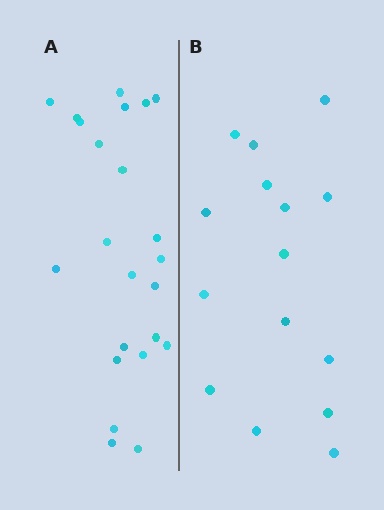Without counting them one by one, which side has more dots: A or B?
Region A (the left region) has more dots.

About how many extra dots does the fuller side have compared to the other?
Region A has roughly 8 or so more dots than region B.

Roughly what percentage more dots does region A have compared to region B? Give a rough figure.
About 55% more.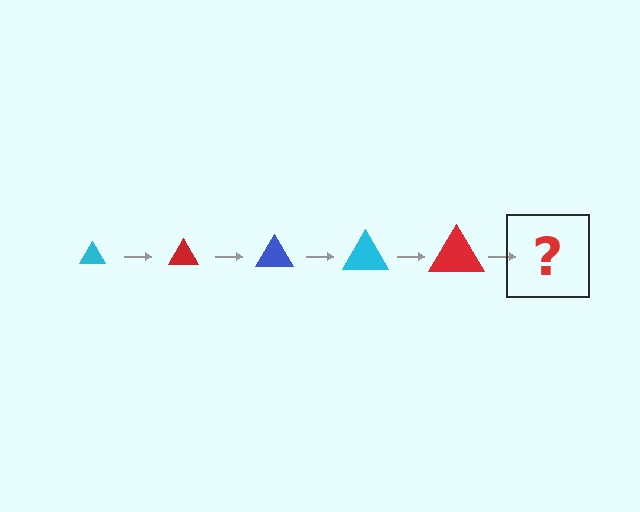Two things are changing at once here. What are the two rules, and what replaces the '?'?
The two rules are that the triangle grows larger each step and the color cycles through cyan, red, and blue. The '?' should be a blue triangle, larger than the previous one.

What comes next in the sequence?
The next element should be a blue triangle, larger than the previous one.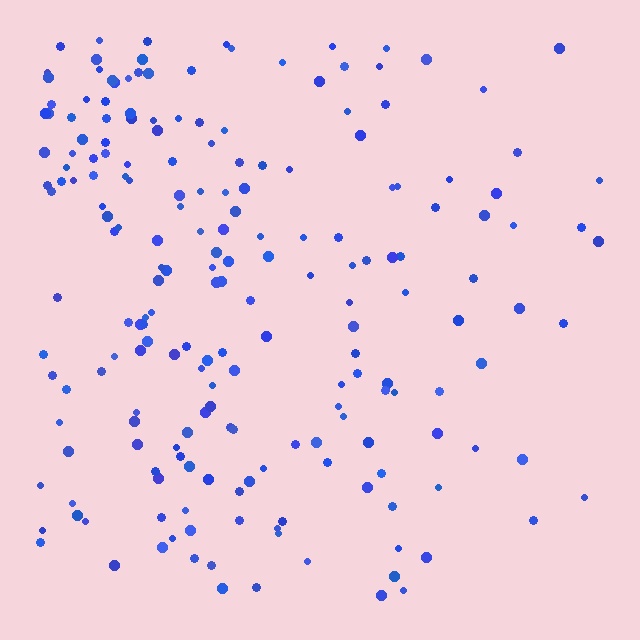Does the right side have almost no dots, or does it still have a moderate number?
Still a moderate number, just noticeably fewer than the left.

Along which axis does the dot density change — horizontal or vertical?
Horizontal.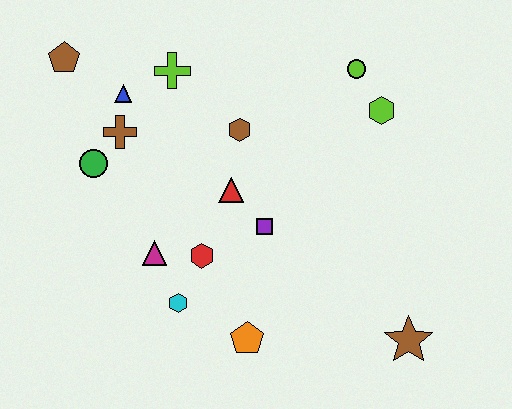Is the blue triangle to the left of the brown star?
Yes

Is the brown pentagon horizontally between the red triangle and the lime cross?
No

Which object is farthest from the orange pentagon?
The brown pentagon is farthest from the orange pentagon.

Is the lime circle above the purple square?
Yes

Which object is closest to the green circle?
The brown cross is closest to the green circle.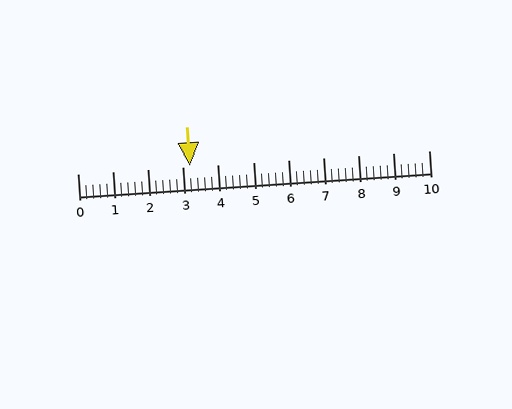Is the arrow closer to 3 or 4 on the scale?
The arrow is closer to 3.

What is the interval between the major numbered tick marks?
The major tick marks are spaced 1 units apart.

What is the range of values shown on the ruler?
The ruler shows values from 0 to 10.